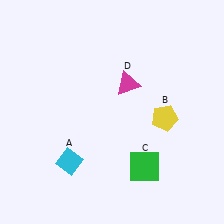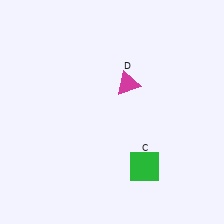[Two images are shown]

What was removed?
The yellow pentagon (B), the cyan diamond (A) were removed in Image 2.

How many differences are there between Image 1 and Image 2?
There are 2 differences between the two images.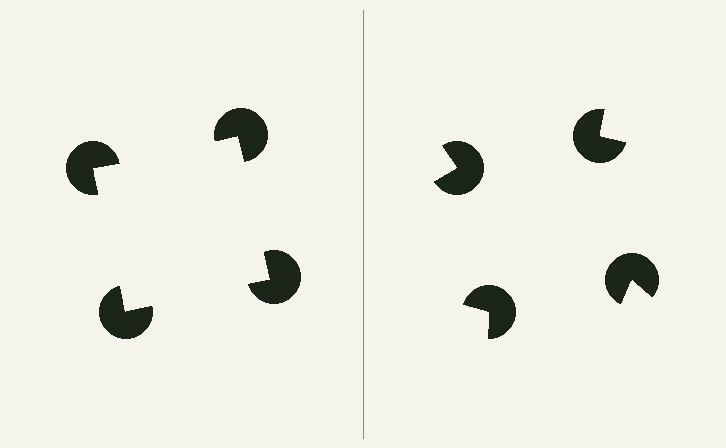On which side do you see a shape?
An illusory square appears on the left side. On the right side the wedge cuts are rotated, so no coherent shape forms.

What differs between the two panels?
The pac-man discs are positioned identically on both sides; only the wedge orientations differ. On the left they align to a square; on the right they are misaligned.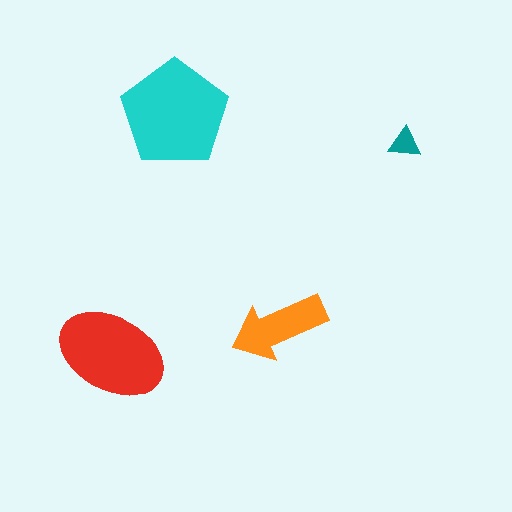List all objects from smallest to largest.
The teal triangle, the orange arrow, the red ellipse, the cyan pentagon.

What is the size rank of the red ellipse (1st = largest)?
2nd.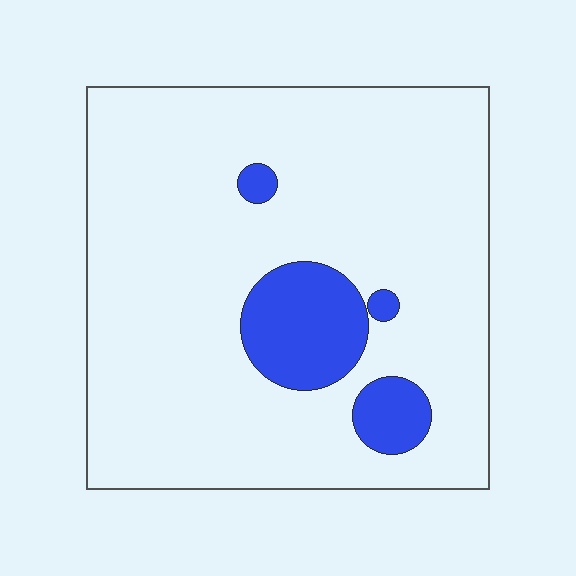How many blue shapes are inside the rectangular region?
4.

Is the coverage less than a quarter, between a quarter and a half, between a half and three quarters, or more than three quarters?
Less than a quarter.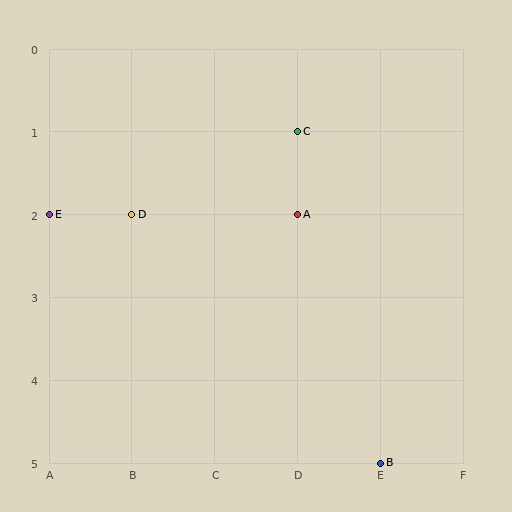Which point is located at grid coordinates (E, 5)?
Point B is at (E, 5).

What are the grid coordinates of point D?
Point D is at grid coordinates (B, 2).